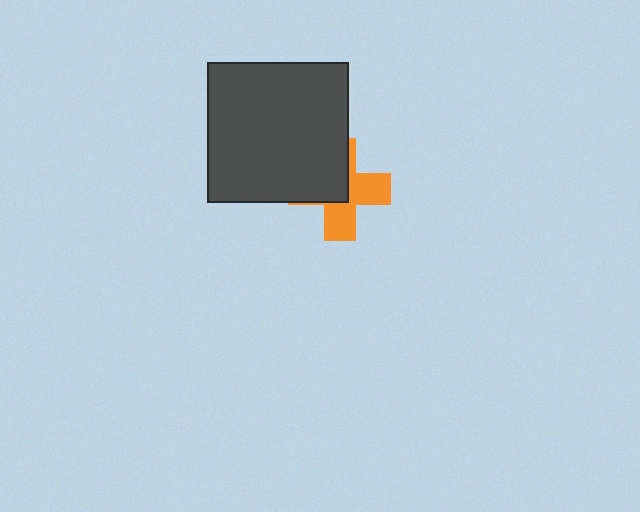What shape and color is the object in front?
The object in front is a dark gray square.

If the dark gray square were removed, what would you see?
You would see the complete orange cross.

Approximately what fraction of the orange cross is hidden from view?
Roughly 50% of the orange cross is hidden behind the dark gray square.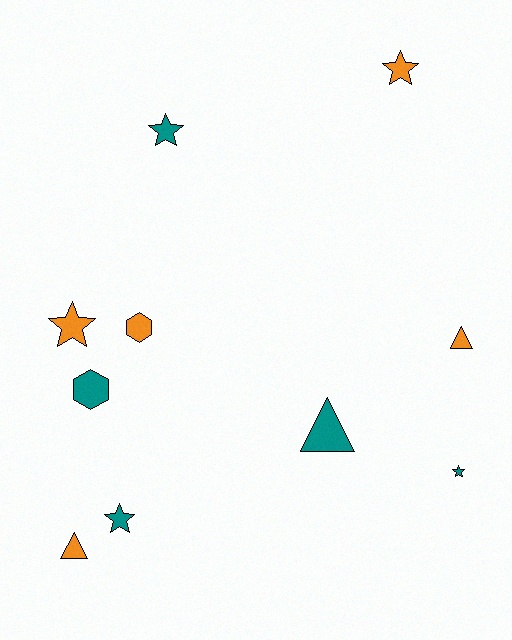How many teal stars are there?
There are 3 teal stars.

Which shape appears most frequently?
Star, with 5 objects.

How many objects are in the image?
There are 10 objects.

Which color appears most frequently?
Teal, with 5 objects.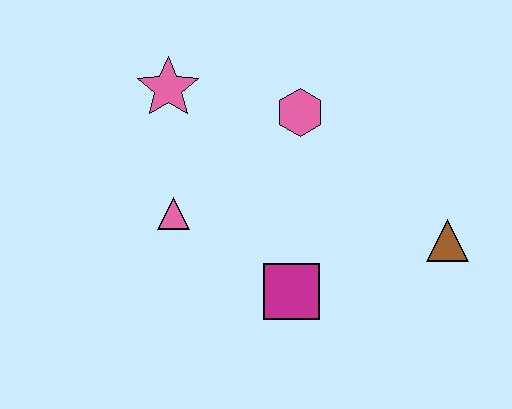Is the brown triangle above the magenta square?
Yes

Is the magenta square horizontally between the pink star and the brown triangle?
Yes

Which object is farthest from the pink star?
The brown triangle is farthest from the pink star.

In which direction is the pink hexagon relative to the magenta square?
The pink hexagon is above the magenta square.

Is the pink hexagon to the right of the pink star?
Yes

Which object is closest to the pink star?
The pink triangle is closest to the pink star.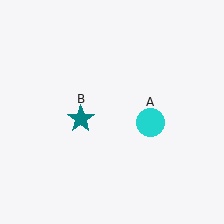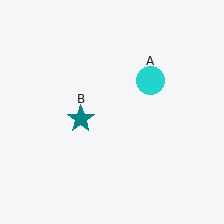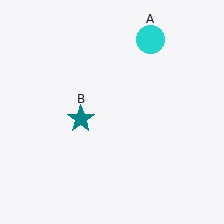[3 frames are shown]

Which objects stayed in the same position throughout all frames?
Teal star (object B) remained stationary.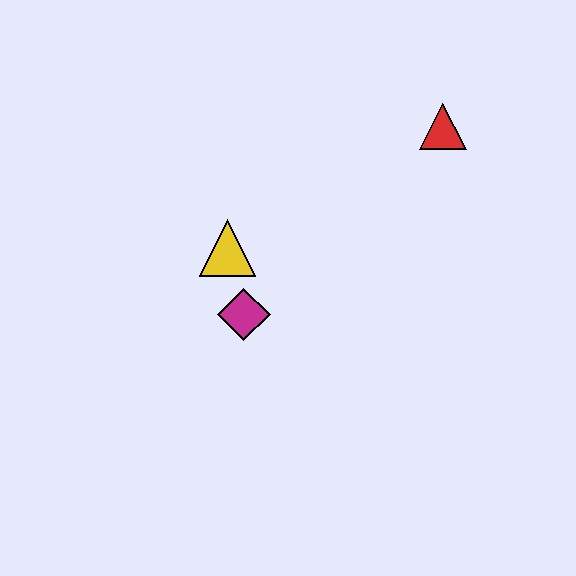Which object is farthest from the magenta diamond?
The red triangle is farthest from the magenta diamond.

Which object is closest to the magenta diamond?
The yellow triangle is closest to the magenta diamond.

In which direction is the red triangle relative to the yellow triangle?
The red triangle is to the right of the yellow triangle.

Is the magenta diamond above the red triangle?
No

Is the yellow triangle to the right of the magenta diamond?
No